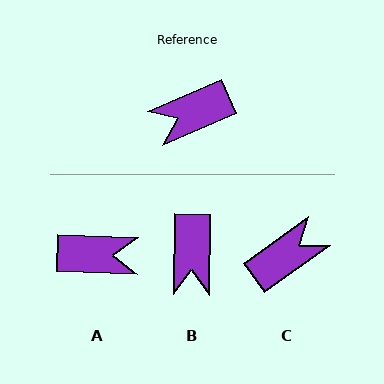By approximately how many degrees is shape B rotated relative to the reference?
Approximately 66 degrees counter-clockwise.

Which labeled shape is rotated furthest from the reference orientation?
C, about 168 degrees away.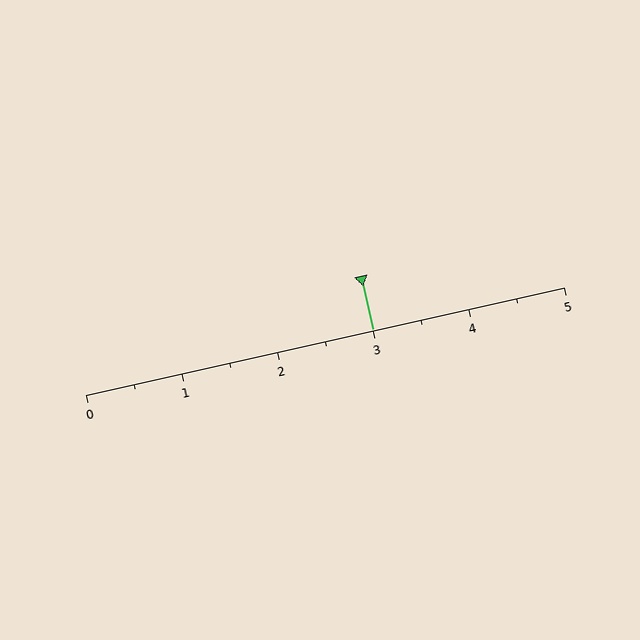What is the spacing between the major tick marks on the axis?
The major ticks are spaced 1 apart.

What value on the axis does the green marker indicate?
The marker indicates approximately 3.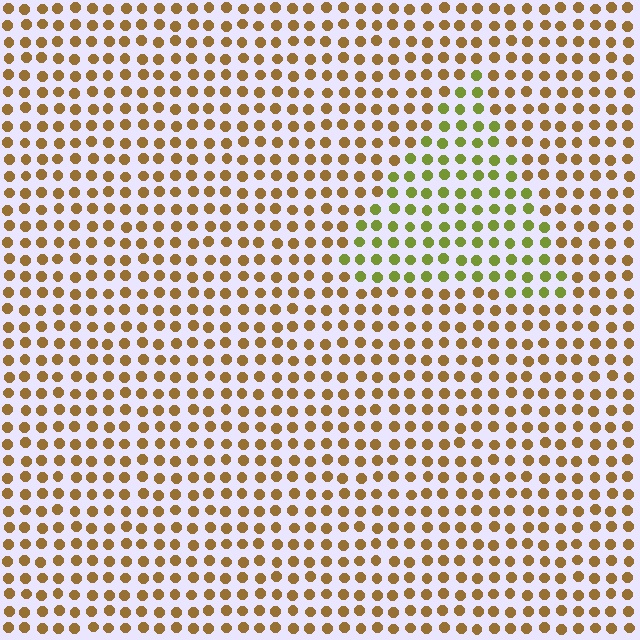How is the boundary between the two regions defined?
The boundary is defined purely by a slight shift in hue (about 44 degrees). Spacing, size, and orientation are identical on both sides.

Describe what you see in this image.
The image is filled with small brown elements in a uniform arrangement. A triangle-shaped region is visible where the elements are tinted to a slightly different hue, forming a subtle color boundary.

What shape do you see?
I see a triangle.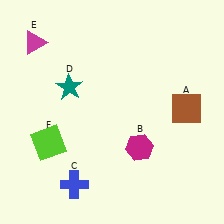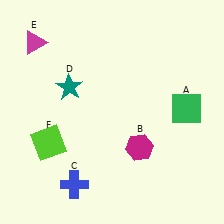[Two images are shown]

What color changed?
The square (A) changed from brown in Image 1 to green in Image 2.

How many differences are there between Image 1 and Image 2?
There is 1 difference between the two images.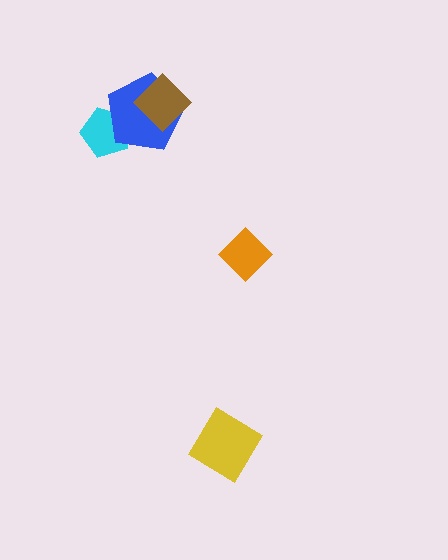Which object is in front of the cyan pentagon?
The blue pentagon is in front of the cyan pentagon.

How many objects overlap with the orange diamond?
0 objects overlap with the orange diamond.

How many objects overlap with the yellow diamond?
0 objects overlap with the yellow diamond.